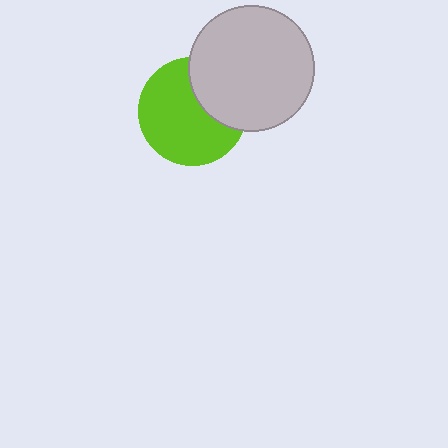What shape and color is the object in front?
The object in front is a light gray circle.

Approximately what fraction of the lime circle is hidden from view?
Roughly 31% of the lime circle is hidden behind the light gray circle.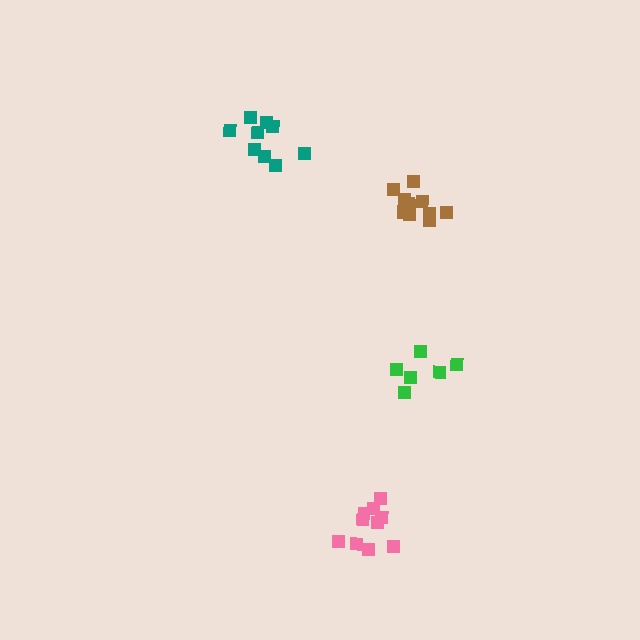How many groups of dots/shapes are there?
There are 4 groups.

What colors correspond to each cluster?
The clusters are colored: pink, brown, teal, green.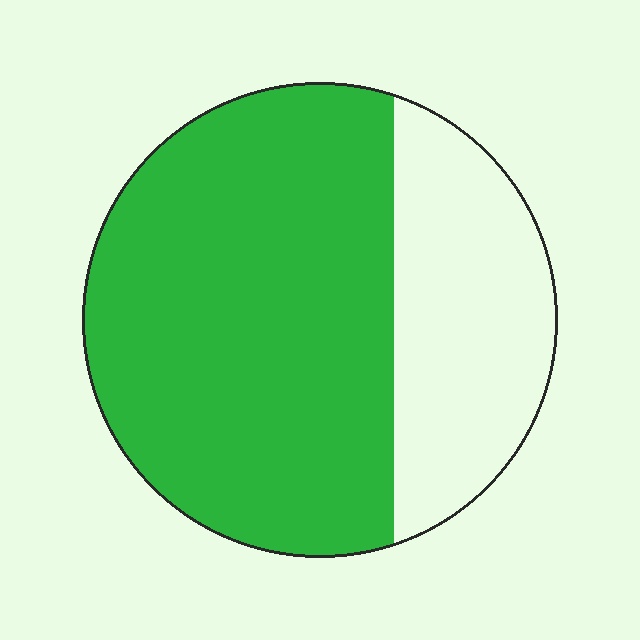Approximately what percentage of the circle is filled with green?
Approximately 70%.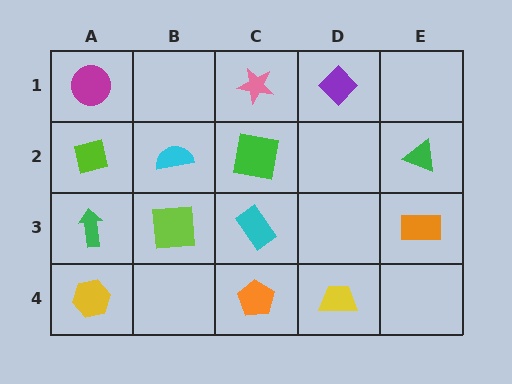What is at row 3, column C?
A cyan rectangle.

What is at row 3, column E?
An orange rectangle.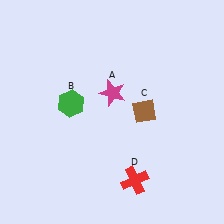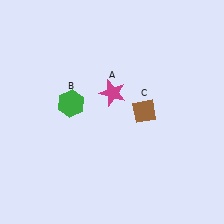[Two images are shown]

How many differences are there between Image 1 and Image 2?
There is 1 difference between the two images.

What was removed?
The red cross (D) was removed in Image 2.